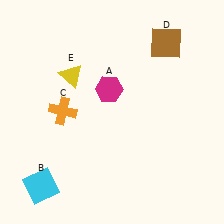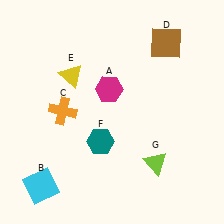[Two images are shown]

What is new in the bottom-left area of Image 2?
A teal hexagon (F) was added in the bottom-left area of Image 2.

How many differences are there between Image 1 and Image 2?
There are 2 differences between the two images.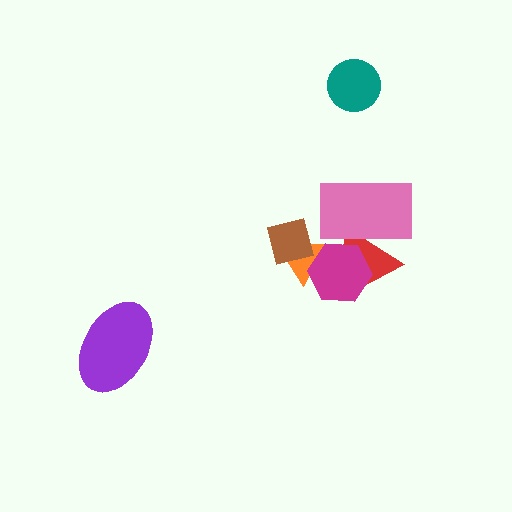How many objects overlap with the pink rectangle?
2 objects overlap with the pink rectangle.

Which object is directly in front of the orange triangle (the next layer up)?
The brown square is directly in front of the orange triangle.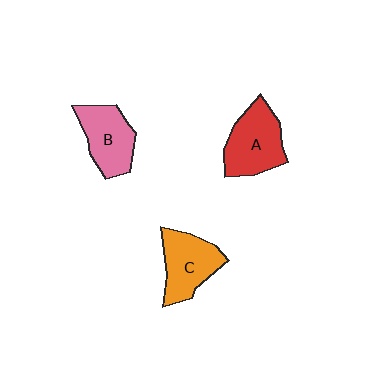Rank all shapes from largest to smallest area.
From largest to smallest: A (red), C (orange), B (pink).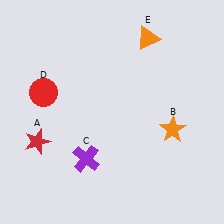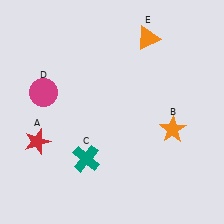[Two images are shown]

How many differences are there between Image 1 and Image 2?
There are 2 differences between the two images.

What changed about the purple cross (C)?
In Image 1, C is purple. In Image 2, it changed to teal.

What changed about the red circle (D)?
In Image 1, D is red. In Image 2, it changed to magenta.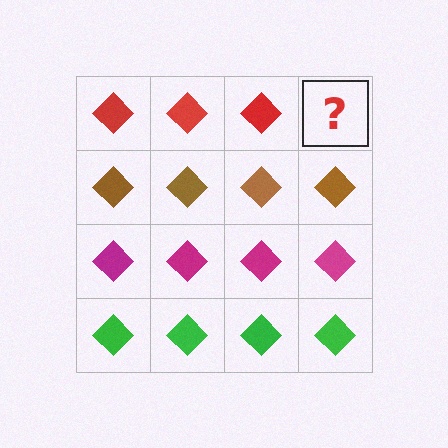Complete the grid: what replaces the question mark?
The question mark should be replaced with a red diamond.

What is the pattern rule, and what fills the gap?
The rule is that each row has a consistent color. The gap should be filled with a red diamond.